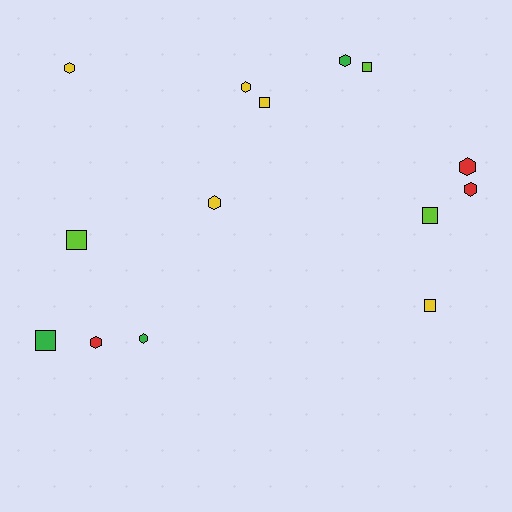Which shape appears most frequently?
Hexagon, with 8 objects.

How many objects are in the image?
There are 14 objects.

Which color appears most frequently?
Yellow, with 5 objects.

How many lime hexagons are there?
There are no lime hexagons.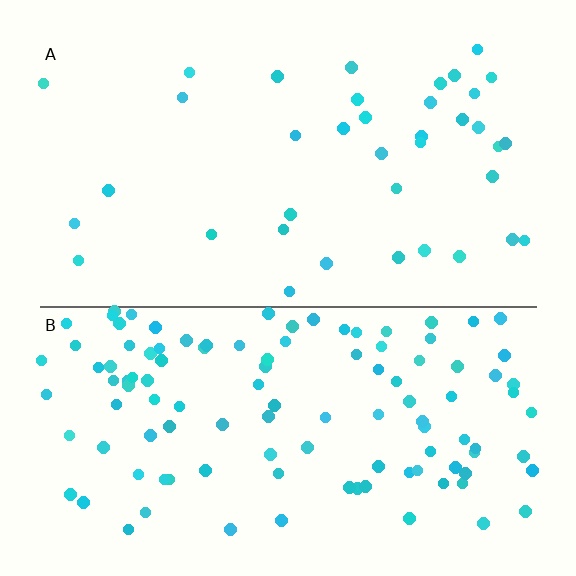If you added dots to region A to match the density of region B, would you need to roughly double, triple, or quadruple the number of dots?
Approximately triple.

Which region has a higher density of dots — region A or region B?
B (the bottom).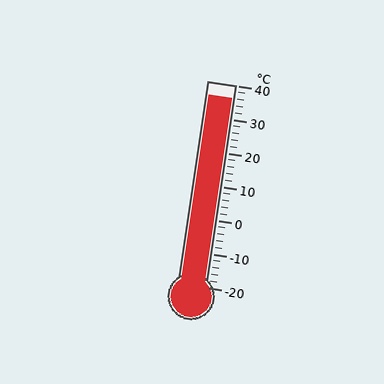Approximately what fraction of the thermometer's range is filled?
The thermometer is filled to approximately 95% of its range.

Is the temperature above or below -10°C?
The temperature is above -10°C.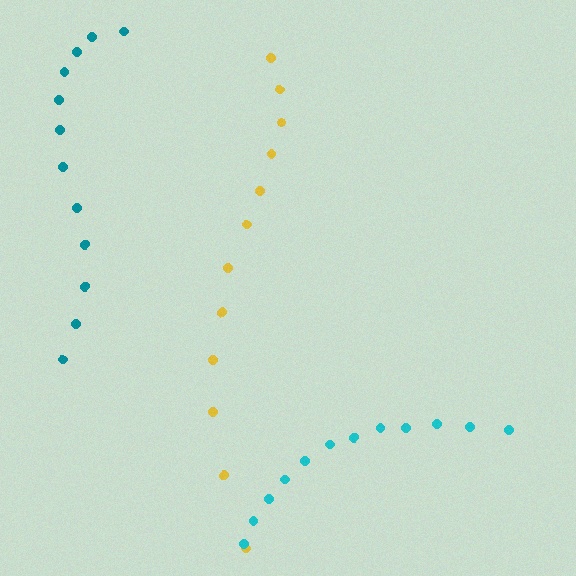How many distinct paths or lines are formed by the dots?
There are 3 distinct paths.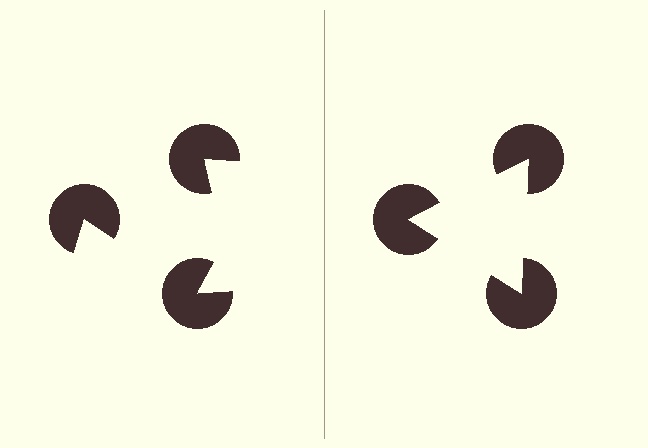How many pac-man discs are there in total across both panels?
6 — 3 on each side.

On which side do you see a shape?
An illusory triangle appears on the right side. On the left side the wedge cuts are rotated, so no coherent shape forms.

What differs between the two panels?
The pac-man discs are positioned identically on both sides; only the wedge orientations differ. On the right they align to a triangle; on the left they are misaligned.